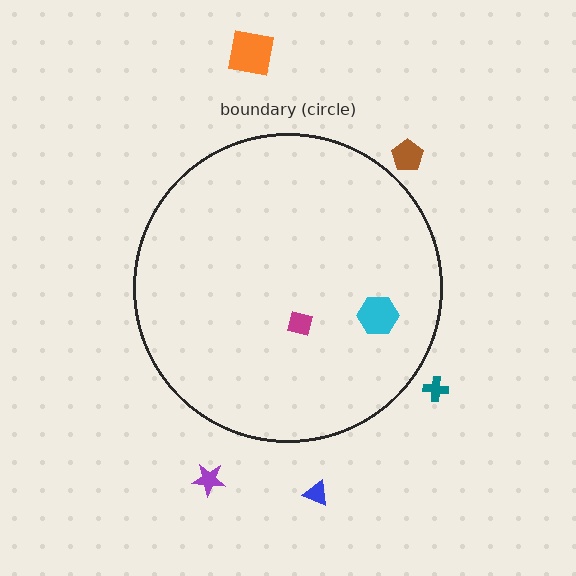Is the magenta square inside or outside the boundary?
Inside.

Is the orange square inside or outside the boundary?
Outside.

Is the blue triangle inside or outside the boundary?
Outside.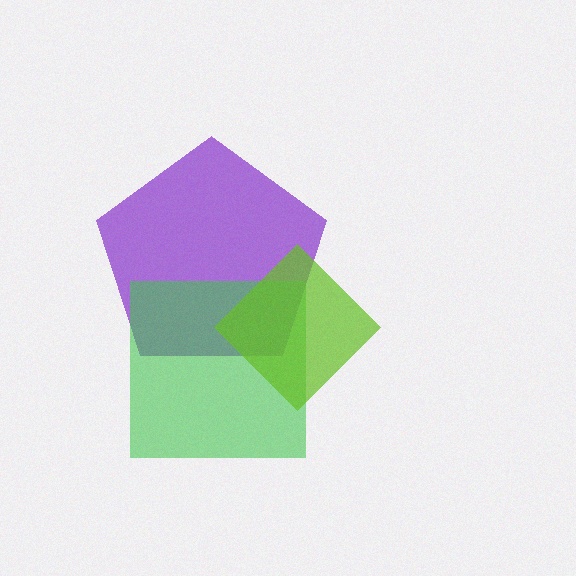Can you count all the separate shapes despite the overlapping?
Yes, there are 3 separate shapes.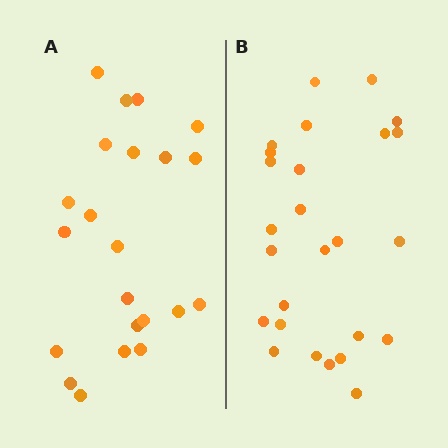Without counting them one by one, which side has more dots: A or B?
Region B (the right region) has more dots.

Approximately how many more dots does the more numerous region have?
Region B has about 4 more dots than region A.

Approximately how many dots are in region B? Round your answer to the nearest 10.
About 30 dots. (The exact count is 26, which rounds to 30.)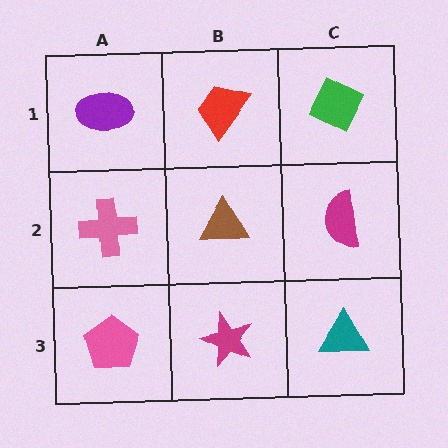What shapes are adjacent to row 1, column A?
A pink cross (row 2, column A), a red trapezoid (row 1, column B).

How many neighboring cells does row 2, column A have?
3.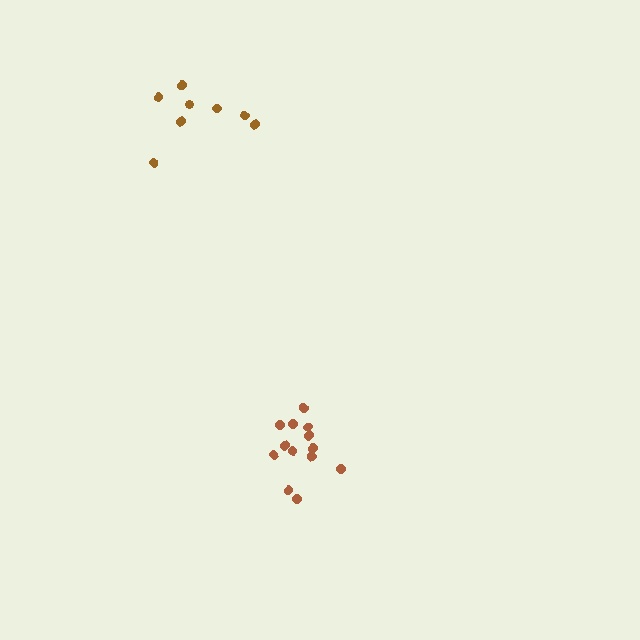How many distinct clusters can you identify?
There are 2 distinct clusters.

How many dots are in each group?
Group 1: 13 dots, Group 2: 8 dots (21 total).